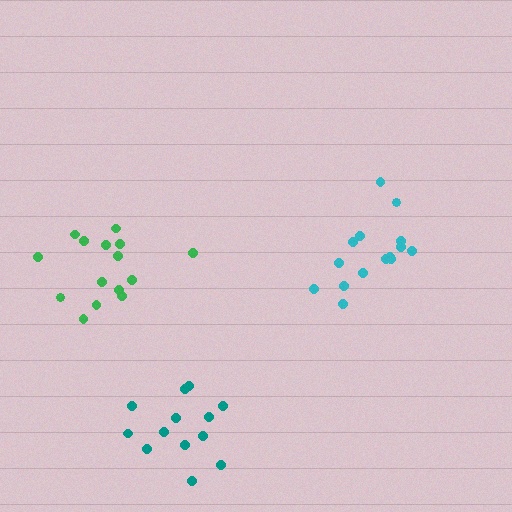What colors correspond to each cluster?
The clusters are colored: cyan, teal, green.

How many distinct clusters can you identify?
There are 3 distinct clusters.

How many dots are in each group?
Group 1: 15 dots, Group 2: 13 dots, Group 3: 15 dots (43 total).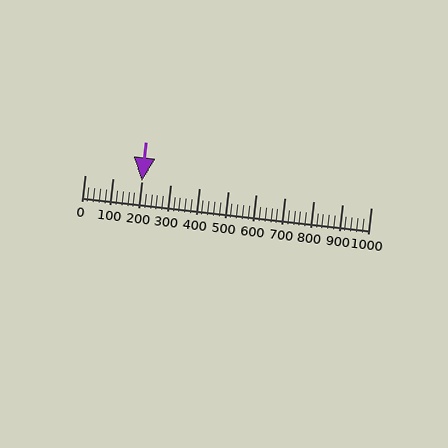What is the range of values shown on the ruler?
The ruler shows values from 0 to 1000.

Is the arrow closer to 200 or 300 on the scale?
The arrow is closer to 200.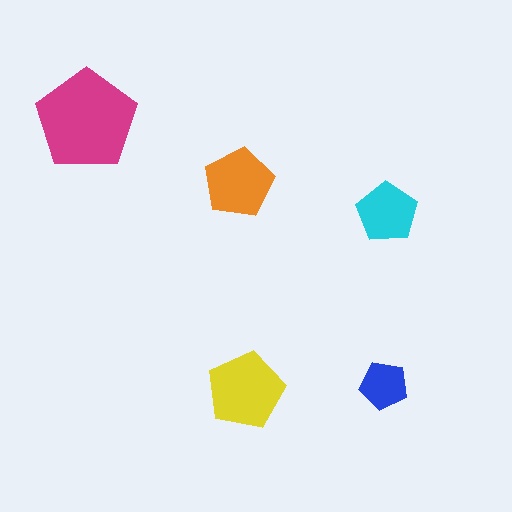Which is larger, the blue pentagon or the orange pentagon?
The orange one.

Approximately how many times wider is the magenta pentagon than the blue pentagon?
About 2 times wider.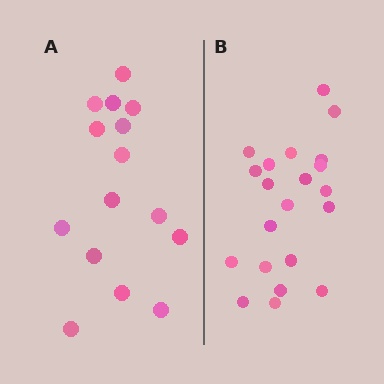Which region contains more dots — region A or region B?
Region B (the right region) has more dots.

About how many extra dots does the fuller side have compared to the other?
Region B has about 6 more dots than region A.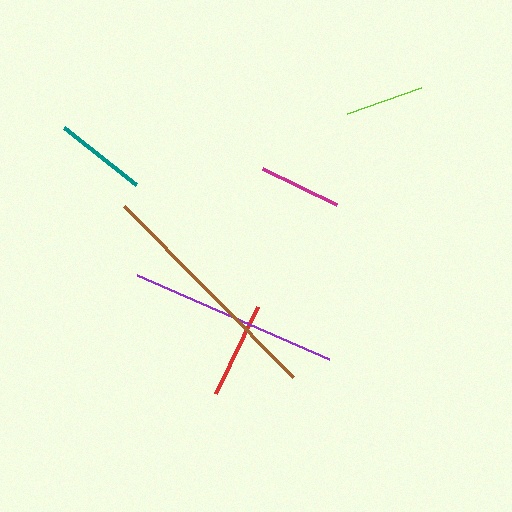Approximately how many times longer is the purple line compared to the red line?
The purple line is approximately 2.2 times the length of the red line.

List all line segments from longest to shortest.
From longest to shortest: brown, purple, red, teal, magenta, lime.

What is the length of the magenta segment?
The magenta segment is approximately 82 pixels long.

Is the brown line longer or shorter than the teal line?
The brown line is longer than the teal line.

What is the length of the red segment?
The red segment is approximately 97 pixels long.